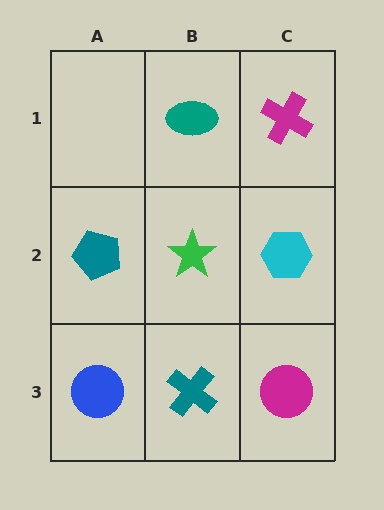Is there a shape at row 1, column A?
No, that cell is empty.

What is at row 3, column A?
A blue circle.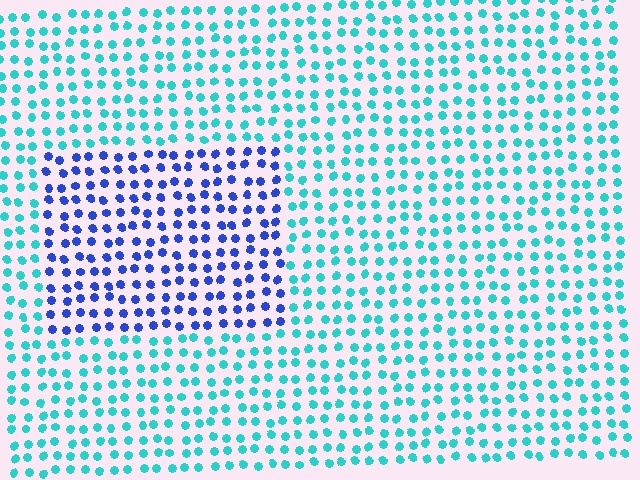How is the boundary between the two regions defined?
The boundary is defined purely by a slight shift in hue (about 52 degrees). Spacing, size, and orientation are identical on both sides.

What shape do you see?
I see a rectangle.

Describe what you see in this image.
The image is filled with small cyan elements in a uniform arrangement. A rectangle-shaped region is visible where the elements are tinted to a slightly different hue, forming a subtle color boundary.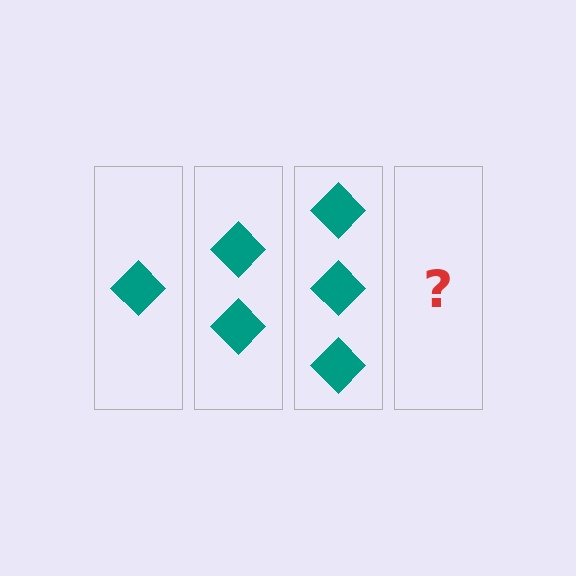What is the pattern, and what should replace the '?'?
The pattern is that each step adds one more diamond. The '?' should be 4 diamonds.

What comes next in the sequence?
The next element should be 4 diamonds.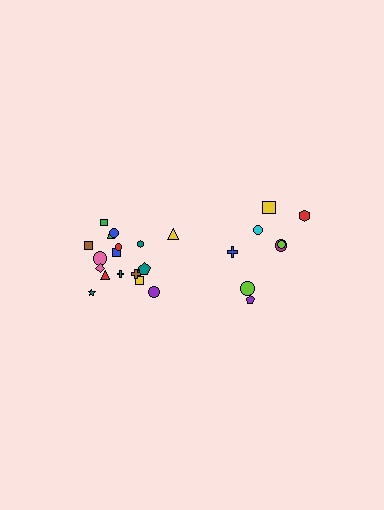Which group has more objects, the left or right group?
The left group.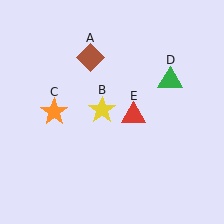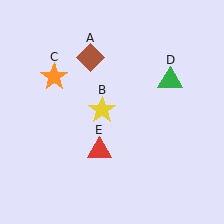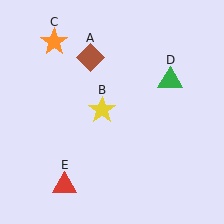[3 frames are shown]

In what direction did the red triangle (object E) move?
The red triangle (object E) moved down and to the left.